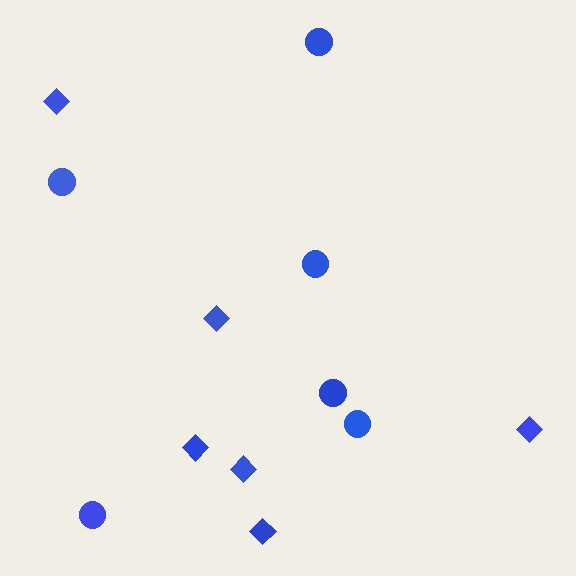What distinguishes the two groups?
There are 2 groups: one group of diamonds (6) and one group of circles (6).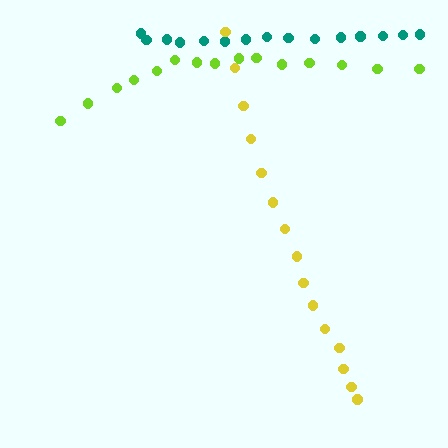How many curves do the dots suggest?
There are 3 distinct paths.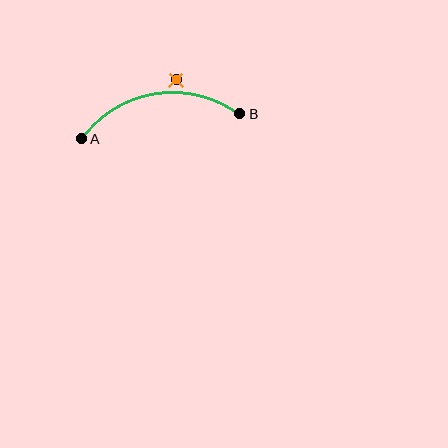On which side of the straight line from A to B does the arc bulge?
The arc bulges above the straight line connecting A and B.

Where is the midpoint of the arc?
The arc midpoint is the point on the curve farthest from the straight line joining A and B. It sits above that line.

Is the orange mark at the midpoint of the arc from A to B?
No — the orange mark does not lie on the arc at all. It sits slightly outside the curve.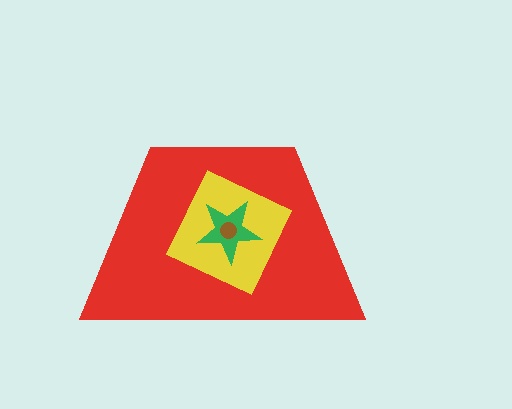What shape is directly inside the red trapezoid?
The yellow square.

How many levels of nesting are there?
4.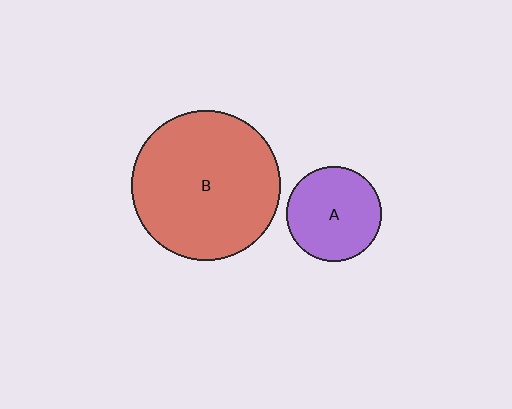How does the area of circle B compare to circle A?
Approximately 2.5 times.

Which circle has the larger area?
Circle B (red).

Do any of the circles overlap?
No, none of the circles overlap.